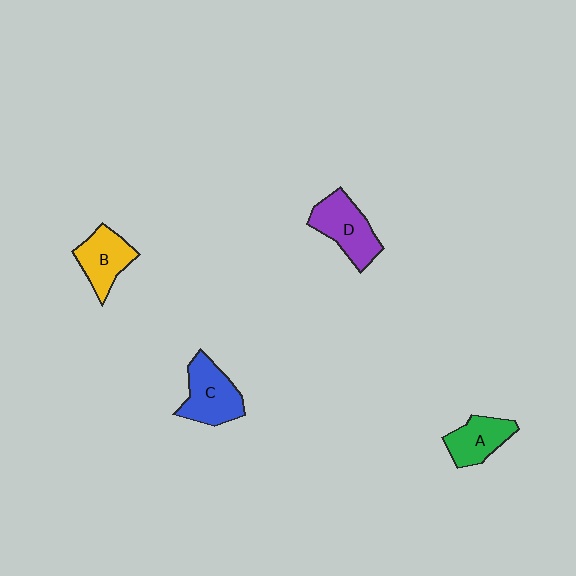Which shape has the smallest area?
Shape A (green).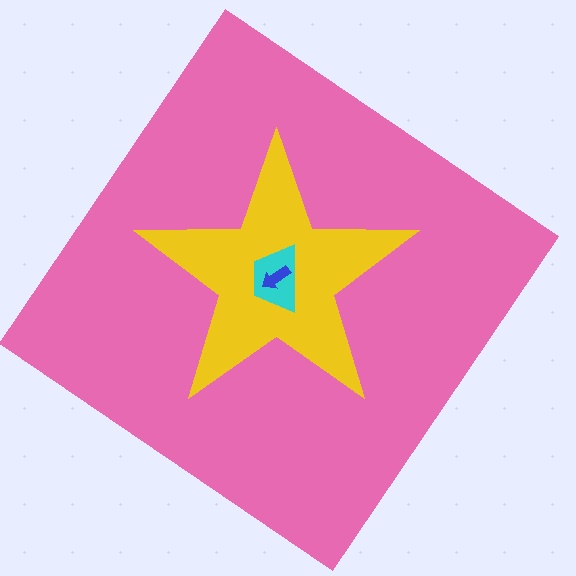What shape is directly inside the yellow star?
The cyan trapezoid.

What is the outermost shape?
The pink diamond.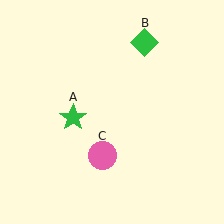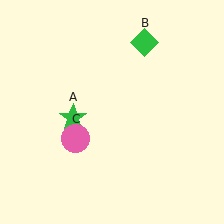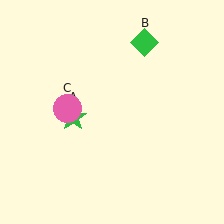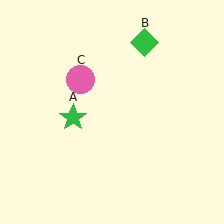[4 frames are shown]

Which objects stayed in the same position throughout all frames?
Green star (object A) and green diamond (object B) remained stationary.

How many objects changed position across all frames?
1 object changed position: pink circle (object C).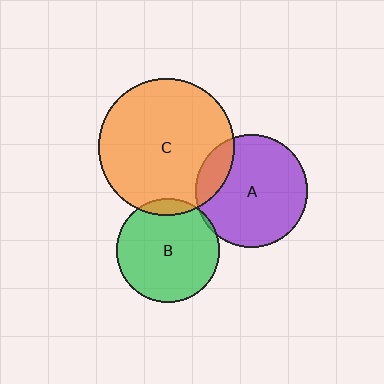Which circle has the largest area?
Circle C (orange).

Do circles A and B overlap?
Yes.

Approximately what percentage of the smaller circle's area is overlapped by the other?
Approximately 5%.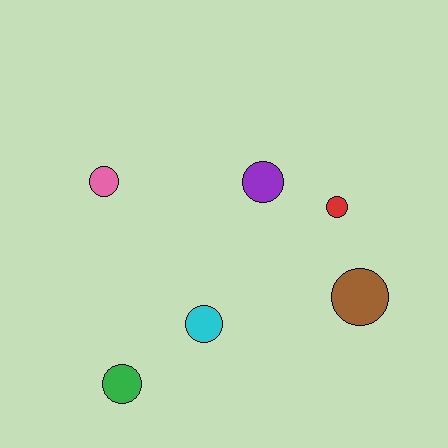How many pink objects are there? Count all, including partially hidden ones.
There is 1 pink object.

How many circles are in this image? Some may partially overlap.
There are 6 circles.